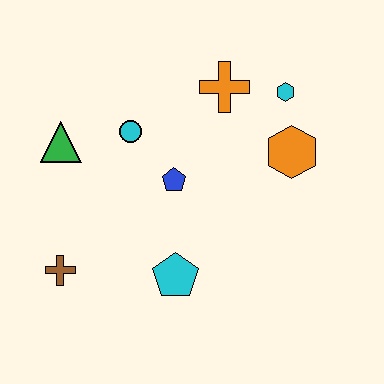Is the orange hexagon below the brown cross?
No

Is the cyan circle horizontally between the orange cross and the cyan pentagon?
No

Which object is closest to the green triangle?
The cyan circle is closest to the green triangle.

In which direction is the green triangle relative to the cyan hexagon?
The green triangle is to the left of the cyan hexagon.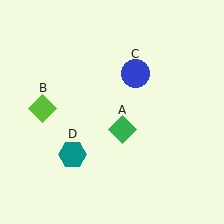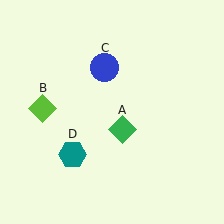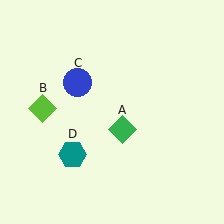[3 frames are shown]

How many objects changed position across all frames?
1 object changed position: blue circle (object C).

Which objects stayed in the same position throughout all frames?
Green diamond (object A) and lime diamond (object B) and teal hexagon (object D) remained stationary.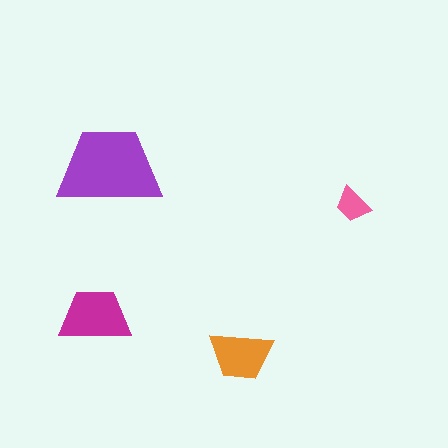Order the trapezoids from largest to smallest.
the purple one, the magenta one, the orange one, the pink one.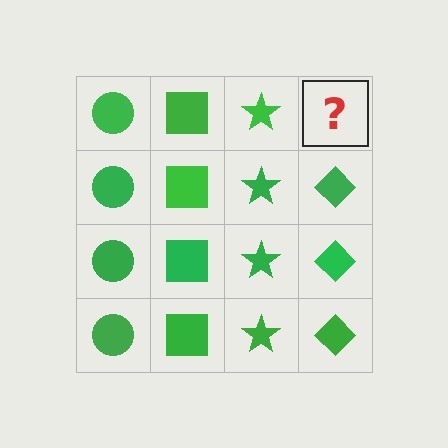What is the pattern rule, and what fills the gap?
The rule is that each column has a consistent shape. The gap should be filled with a green diamond.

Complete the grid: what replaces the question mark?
The question mark should be replaced with a green diamond.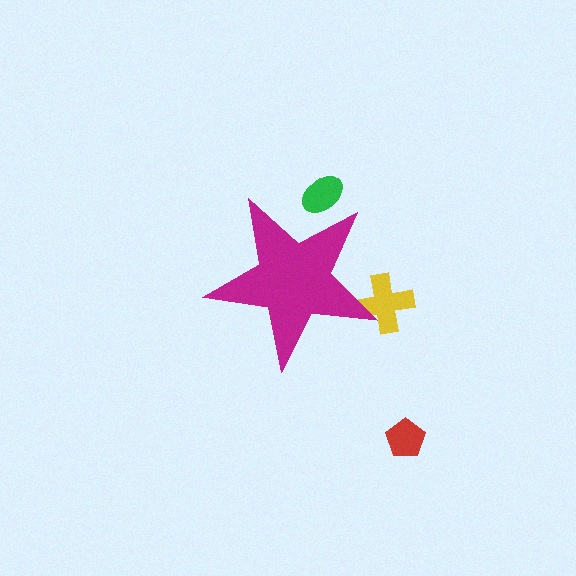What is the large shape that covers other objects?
A magenta star.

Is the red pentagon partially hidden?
No, the red pentagon is fully visible.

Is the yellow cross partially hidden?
Yes, the yellow cross is partially hidden behind the magenta star.